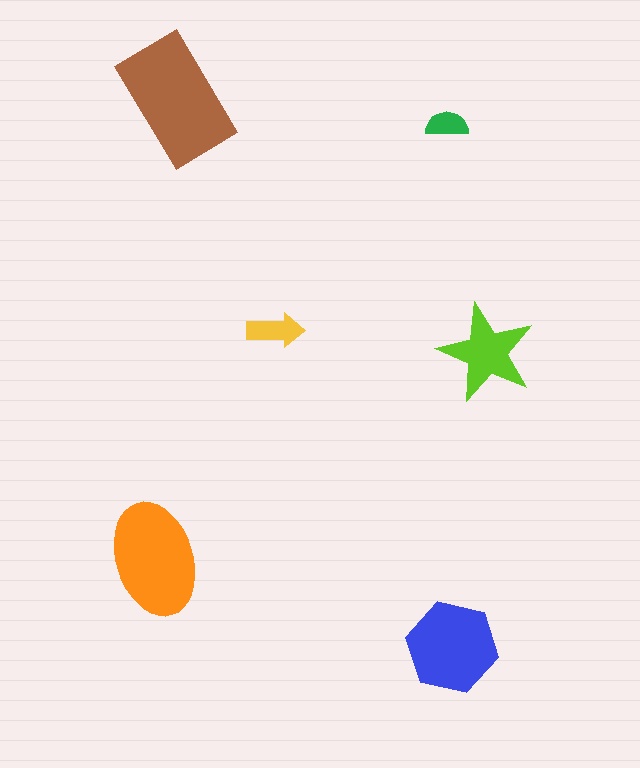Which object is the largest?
The brown rectangle.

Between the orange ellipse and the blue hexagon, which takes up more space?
The orange ellipse.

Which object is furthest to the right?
The lime star is rightmost.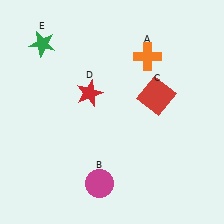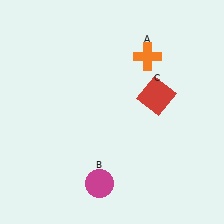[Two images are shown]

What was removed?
The red star (D), the green star (E) were removed in Image 2.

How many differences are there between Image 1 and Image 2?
There are 2 differences between the two images.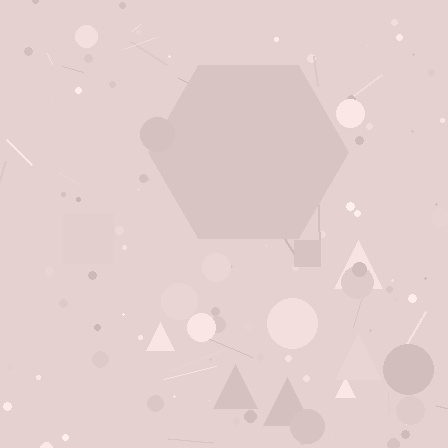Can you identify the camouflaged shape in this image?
The camouflaged shape is a hexagon.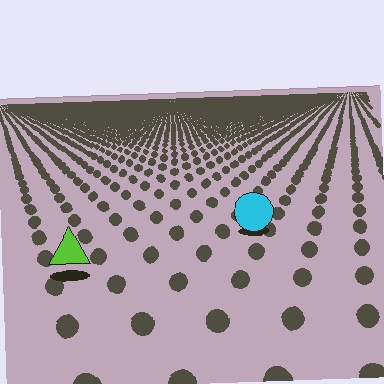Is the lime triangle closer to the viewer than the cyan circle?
Yes. The lime triangle is closer — you can tell from the texture gradient: the ground texture is coarser near it.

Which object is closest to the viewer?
The lime triangle is closest. The texture marks near it are larger and more spread out.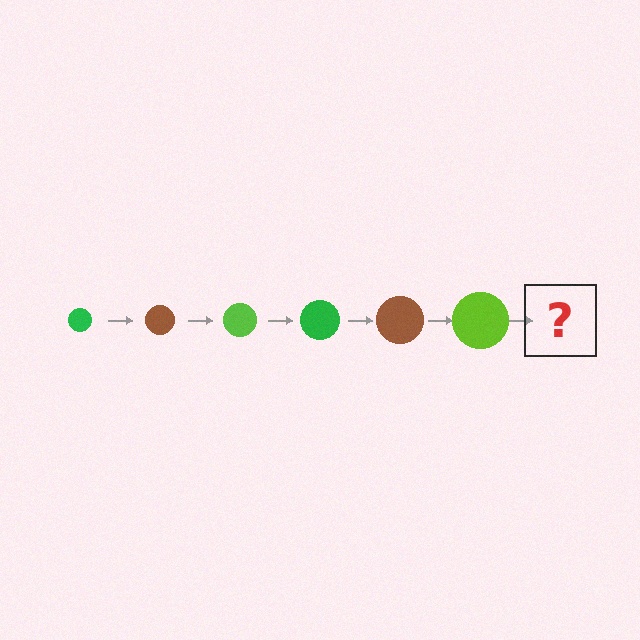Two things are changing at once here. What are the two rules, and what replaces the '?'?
The two rules are that the circle grows larger each step and the color cycles through green, brown, and lime. The '?' should be a green circle, larger than the previous one.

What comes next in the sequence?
The next element should be a green circle, larger than the previous one.